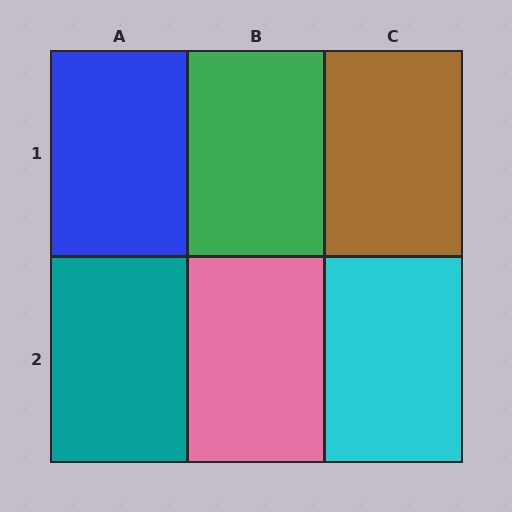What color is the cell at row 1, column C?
Brown.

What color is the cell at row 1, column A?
Blue.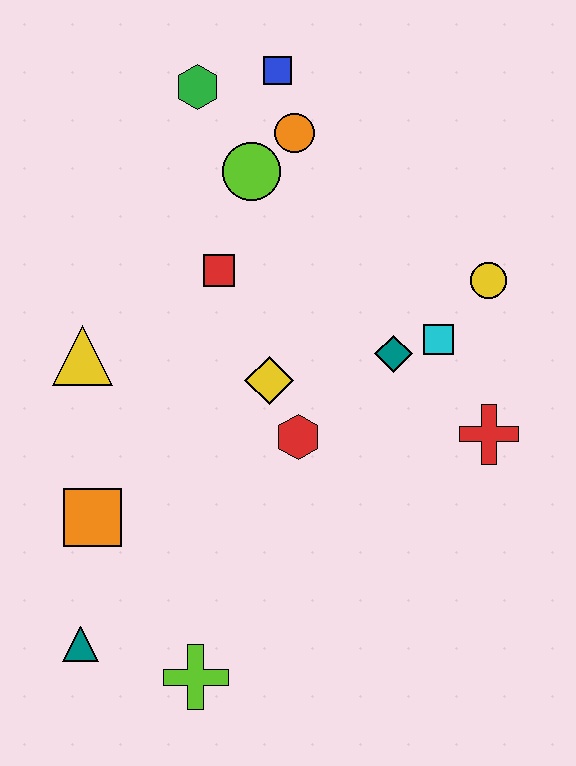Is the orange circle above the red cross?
Yes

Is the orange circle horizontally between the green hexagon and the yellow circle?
Yes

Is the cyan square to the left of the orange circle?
No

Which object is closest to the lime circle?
The orange circle is closest to the lime circle.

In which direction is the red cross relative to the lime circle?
The red cross is below the lime circle.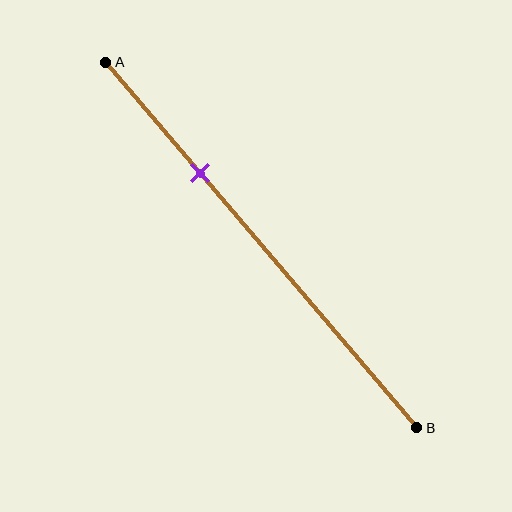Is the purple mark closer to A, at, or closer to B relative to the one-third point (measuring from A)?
The purple mark is approximately at the one-third point of segment AB.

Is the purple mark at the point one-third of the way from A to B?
Yes, the mark is approximately at the one-third point.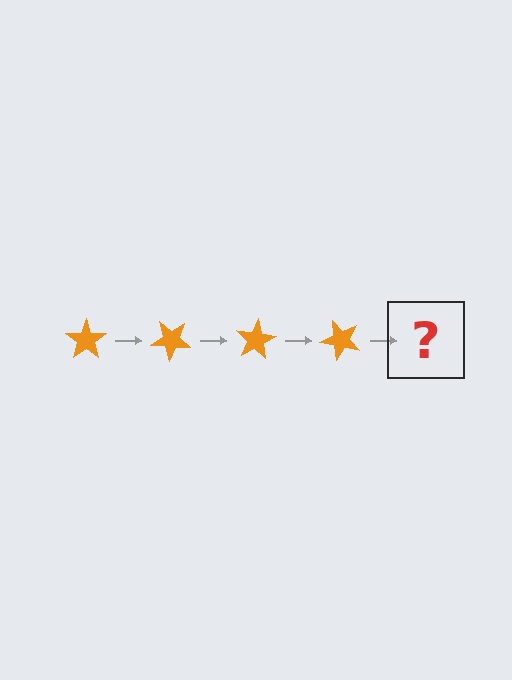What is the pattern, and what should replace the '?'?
The pattern is that the star rotates 40 degrees each step. The '?' should be an orange star rotated 160 degrees.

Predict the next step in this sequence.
The next step is an orange star rotated 160 degrees.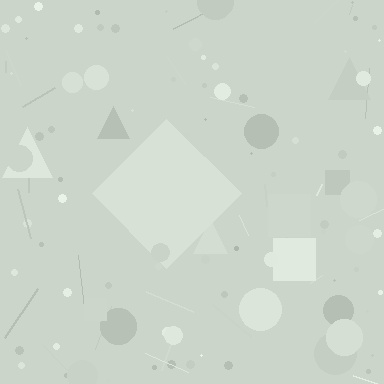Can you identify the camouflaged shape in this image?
The camouflaged shape is a diamond.